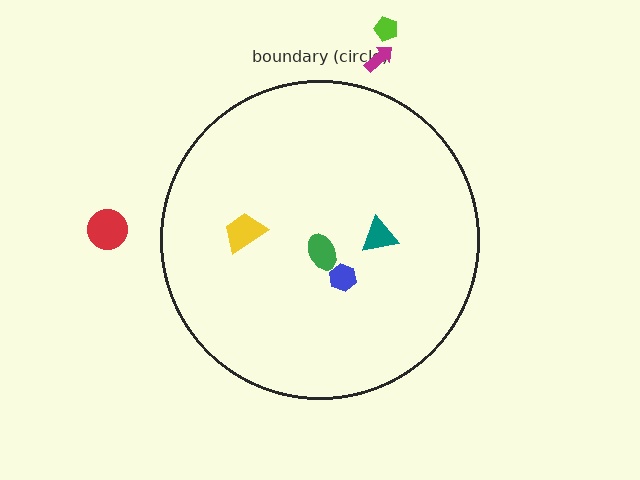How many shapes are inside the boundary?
4 inside, 3 outside.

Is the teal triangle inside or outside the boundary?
Inside.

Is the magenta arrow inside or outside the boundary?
Outside.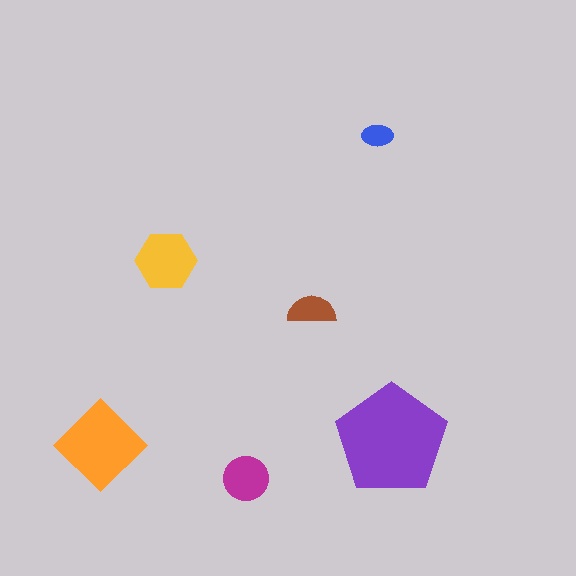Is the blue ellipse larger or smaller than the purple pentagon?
Smaller.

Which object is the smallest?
The blue ellipse.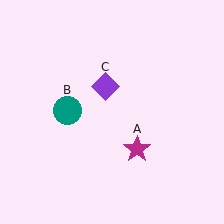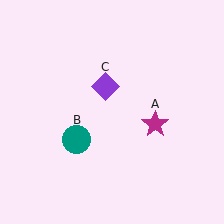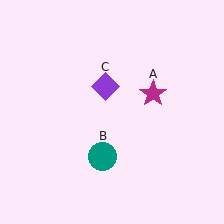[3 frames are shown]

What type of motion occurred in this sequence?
The magenta star (object A), teal circle (object B) rotated counterclockwise around the center of the scene.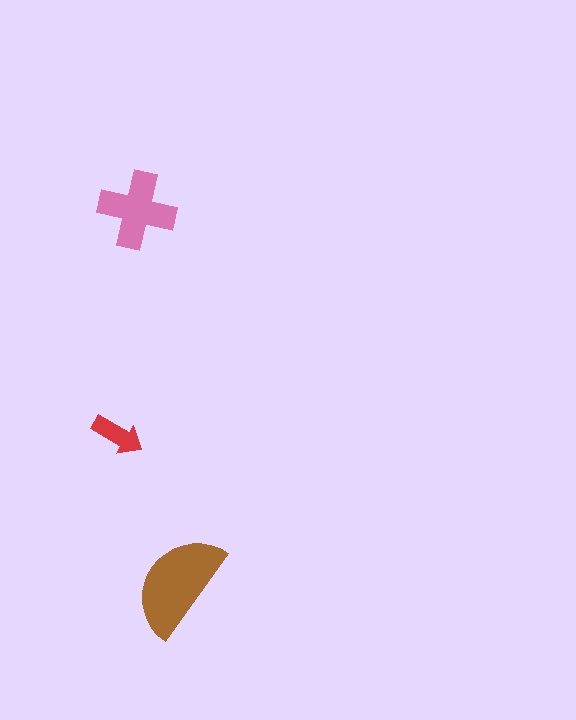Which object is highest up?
The pink cross is topmost.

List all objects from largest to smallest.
The brown semicircle, the pink cross, the red arrow.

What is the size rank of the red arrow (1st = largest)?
3rd.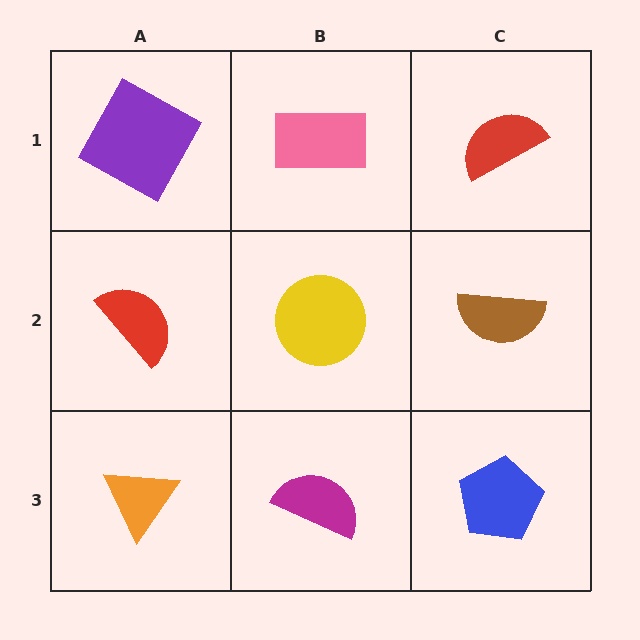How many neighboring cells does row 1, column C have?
2.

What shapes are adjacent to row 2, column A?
A purple square (row 1, column A), an orange triangle (row 3, column A), a yellow circle (row 2, column B).